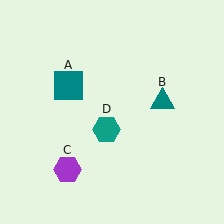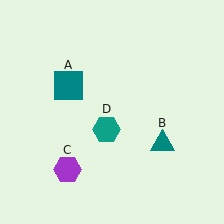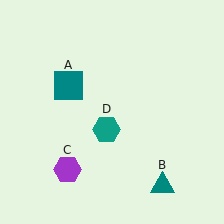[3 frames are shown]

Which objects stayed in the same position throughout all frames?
Teal square (object A) and purple hexagon (object C) and teal hexagon (object D) remained stationary.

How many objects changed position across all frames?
1 object changed position: teal triangle (object B).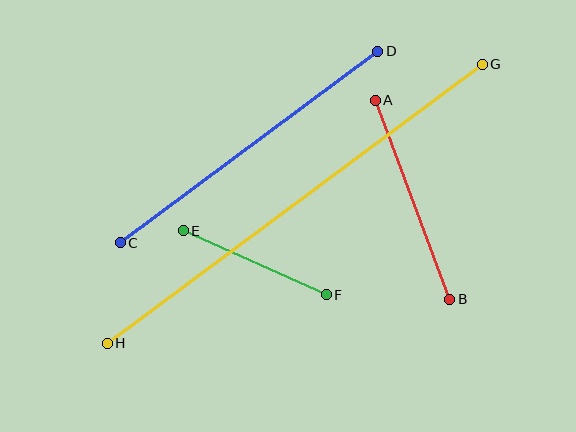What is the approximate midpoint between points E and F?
The midpoint is at approximately (255, 263) pixels.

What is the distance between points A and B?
The distance is approximately 212 pixels.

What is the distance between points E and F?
The distance is approximately 156 pixels.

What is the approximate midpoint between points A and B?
The midpoint is at approximately (413, 200) pixels.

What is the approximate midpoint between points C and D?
The midpoint is at approximately (249, 147) pixels.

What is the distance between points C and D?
The distance is approximately 321 pixels.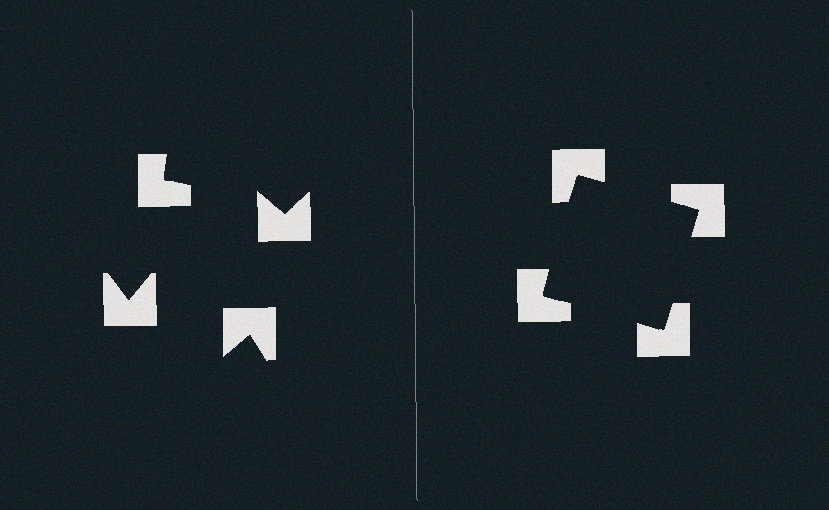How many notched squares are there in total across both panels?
8 — 4 on each side.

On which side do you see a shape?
An illusory square appears on the right side. On the left side the wedge cuts are rotated, so no coherent shape forms.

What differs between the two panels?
The notched squares are positioned identically on both sides; only the wedge orientations differ. On the right they align to a square; on the left they are misaligned.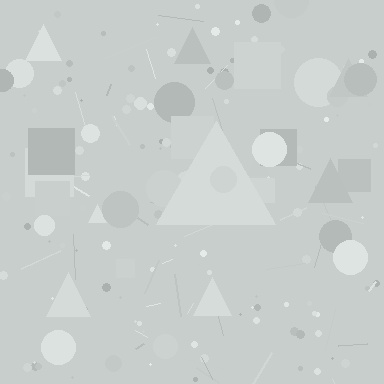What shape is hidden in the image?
A triangle is hidden in the image.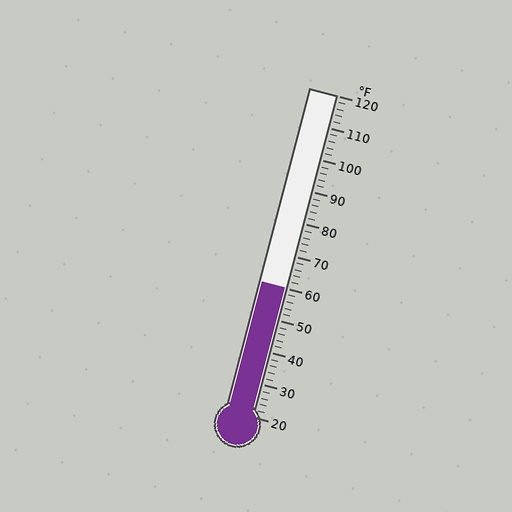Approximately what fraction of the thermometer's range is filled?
The thermometer is filled to approximately 40% of its range.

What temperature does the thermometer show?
The thermometer shows approximately 60°F.